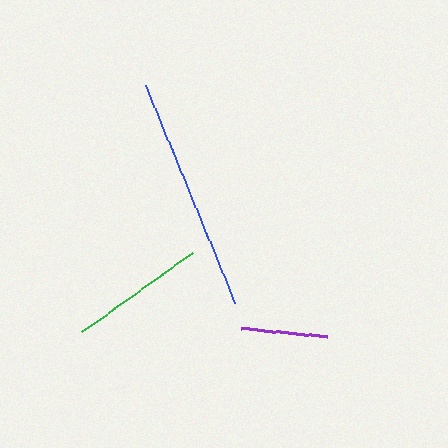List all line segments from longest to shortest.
From longest to shortest: blue, green, purple.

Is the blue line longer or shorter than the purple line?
The blue line is longer than the purple line.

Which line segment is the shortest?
The purple line is the shortest at approximately 87 pixels.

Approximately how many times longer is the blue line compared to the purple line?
The blue line is approximately 2.7 times the length of the purple line.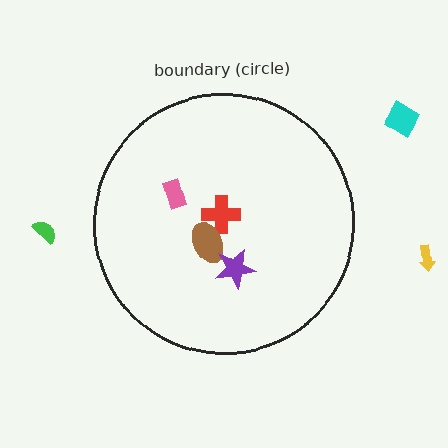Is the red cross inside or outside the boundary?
Inside.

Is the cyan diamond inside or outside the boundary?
Outside.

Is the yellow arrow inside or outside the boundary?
Outside.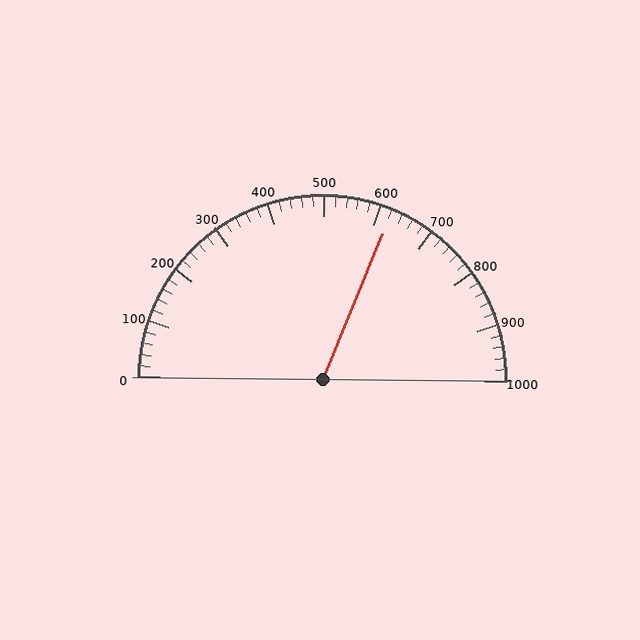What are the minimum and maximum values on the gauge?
The gauge ranges from 0 to 1000.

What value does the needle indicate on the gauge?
The needle indicates approximately 620.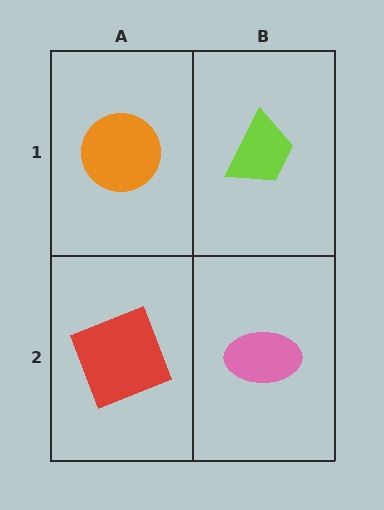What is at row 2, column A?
A red square.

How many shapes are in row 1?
2 shapes.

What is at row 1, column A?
An orange circle.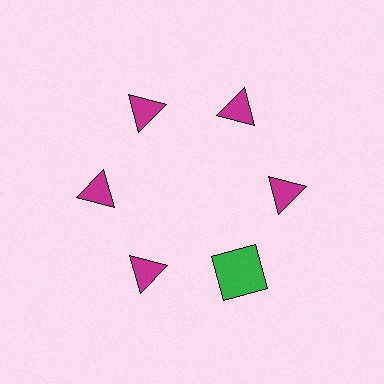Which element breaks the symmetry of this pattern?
The green square at roughly the 5 o'clock position breaks the symmetry. All other shapes are magenta triangles.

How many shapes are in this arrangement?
There are 6 shapes arranged in a ring pattern.